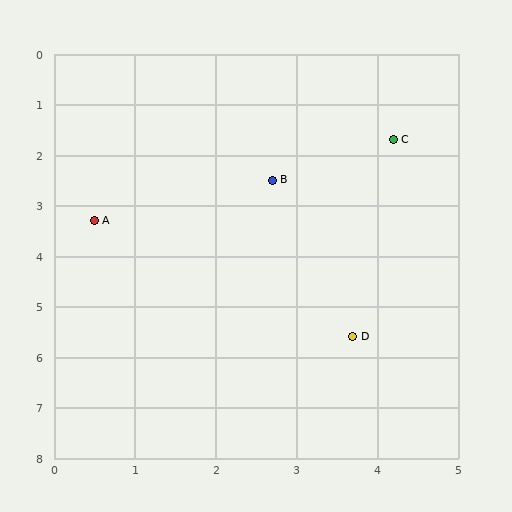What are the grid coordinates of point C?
Point C is at approximately (4.2, 1.7).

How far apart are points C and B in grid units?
Points C and B are about 1.7 grid units apart.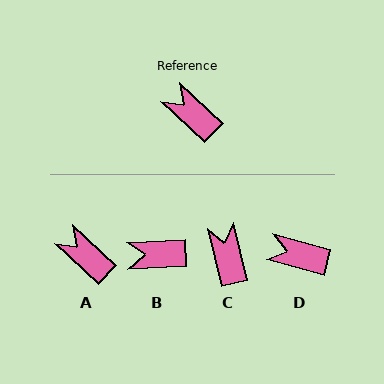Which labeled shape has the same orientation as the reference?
A.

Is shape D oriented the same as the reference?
No, it is off by about 28 degrees.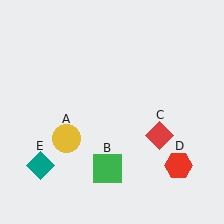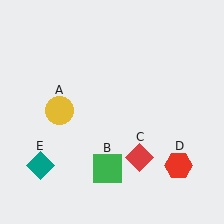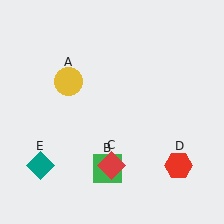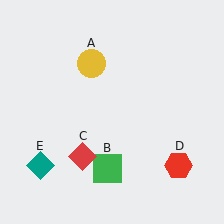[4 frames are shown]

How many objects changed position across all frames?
2 objects changed position: yellow circle (object A), red diamond (object C).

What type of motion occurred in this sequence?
The yellow circle (object A), red diamond (object C) rotated clockwise around the center of the scene.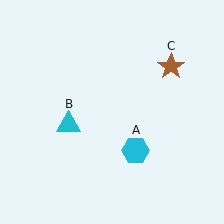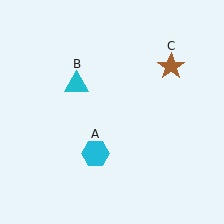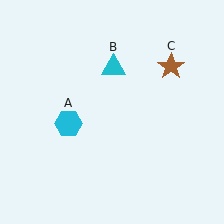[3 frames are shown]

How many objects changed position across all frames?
2 objects changed position: cyan hexagon (object A), cyan triangle (object B).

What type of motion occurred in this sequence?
The cyan hexagon (object A), cyan triangle (object B) rotated clockwise around the center of the scene.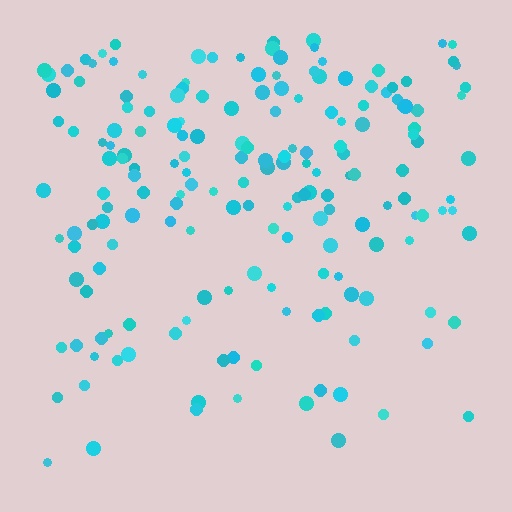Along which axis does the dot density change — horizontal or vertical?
Vertical.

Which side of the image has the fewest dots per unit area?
The bottom.